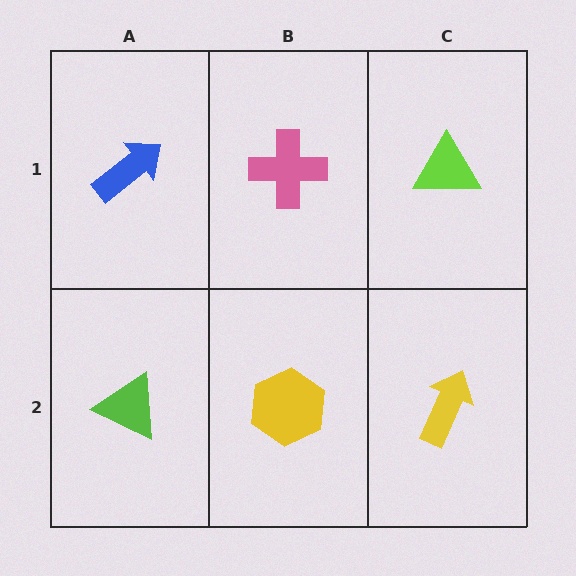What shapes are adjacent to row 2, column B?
A pink cross (row 1, column B), a lime triangle (row 2, column A), a yellow arrow (row 2, column C).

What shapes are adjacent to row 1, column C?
A yellow arrow (row 2, column C), a pink cross (row 1, column B).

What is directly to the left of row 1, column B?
A blue arrow.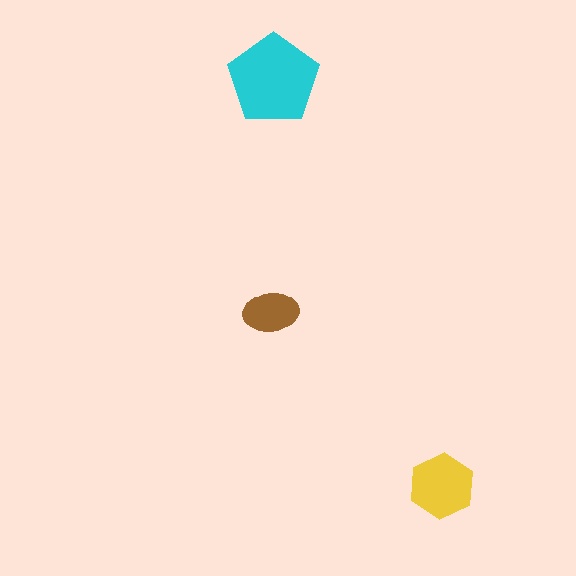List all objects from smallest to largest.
The brown ellipse, the yellow hexagon, the cyan pentagon.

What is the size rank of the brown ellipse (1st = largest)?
3rd.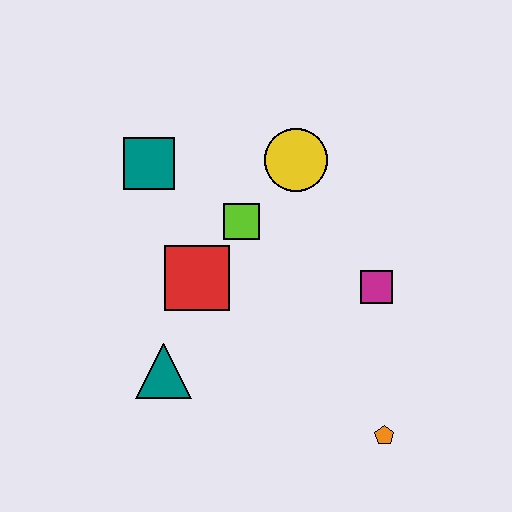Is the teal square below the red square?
No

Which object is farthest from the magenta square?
The teal square is farthest from the magenta square.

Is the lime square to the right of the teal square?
Yes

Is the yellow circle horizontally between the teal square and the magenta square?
Yes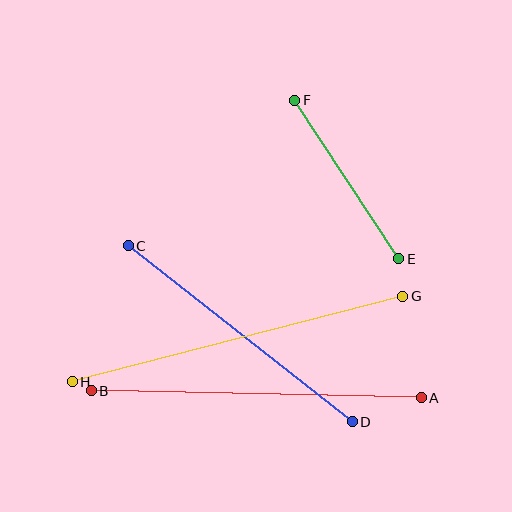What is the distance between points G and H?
The distance is approximately 342 pixels.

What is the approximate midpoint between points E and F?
The midpoint is at approximately (347, 179) pixels.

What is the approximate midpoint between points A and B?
The midpoint is at approximately (256, 394) pixels.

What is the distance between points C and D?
The distance is approximately 285 pixels.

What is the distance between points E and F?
The distance is approximately 190 pixels.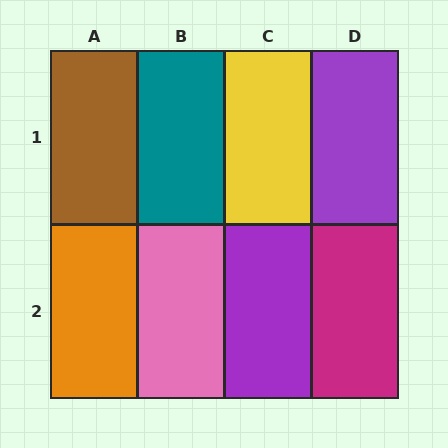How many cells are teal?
1 cell is teal.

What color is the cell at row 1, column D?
Purple.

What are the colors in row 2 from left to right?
Orange, pink, purple, magenta.